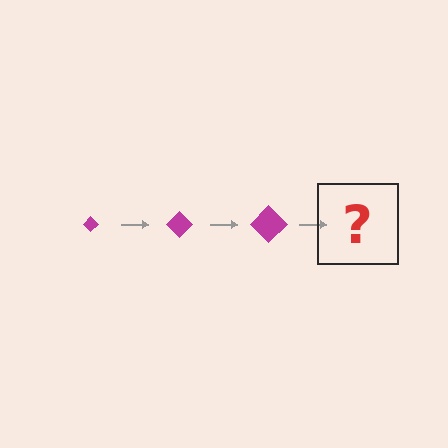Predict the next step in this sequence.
The next step is a magenta diamond, larger than the previous one.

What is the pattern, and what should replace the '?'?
The pattern is that the diamond gets progressively larger each step. The '?' should be a magenta diamond, larger than the previous one.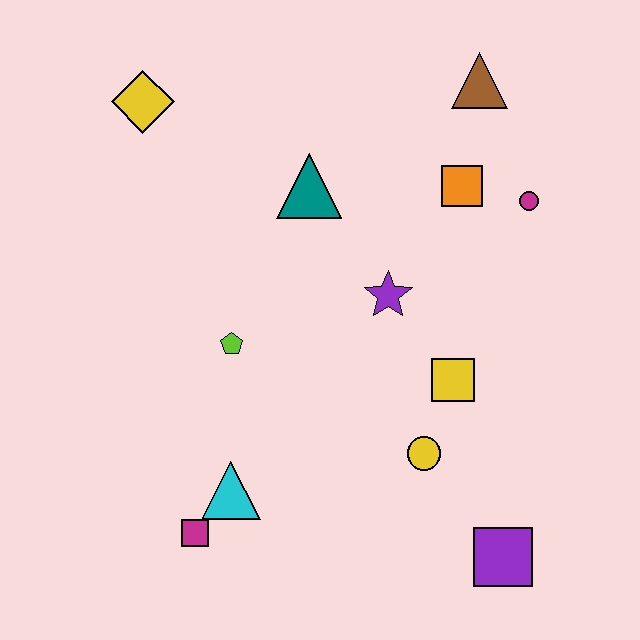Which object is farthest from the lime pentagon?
The brown triangle is farthest from the lime pentagon.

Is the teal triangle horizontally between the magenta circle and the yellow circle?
No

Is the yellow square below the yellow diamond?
Yes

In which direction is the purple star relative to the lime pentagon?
The purple star is to the right of the lime pentagon.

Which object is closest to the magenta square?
The cyan triangle is closest to the magenta square.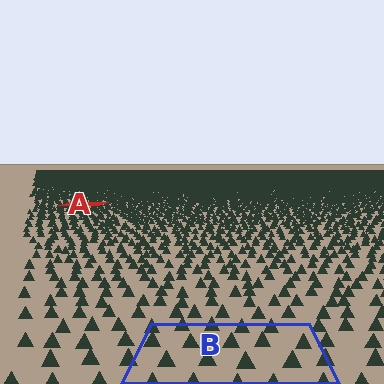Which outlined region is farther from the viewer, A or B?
Region A is farther from the viewer — the texture elements inside it appear smaller and more densely packed.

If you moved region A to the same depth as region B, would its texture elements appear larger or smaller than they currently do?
They would appear larger. At a closer depth, the same texture elements are projected at a bigger on-screen size.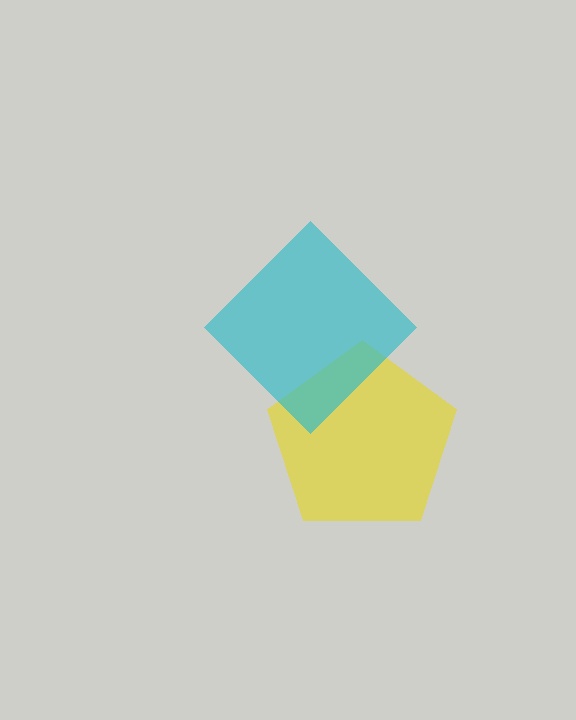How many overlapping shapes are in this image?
There are 2 overlapping shapes in the image.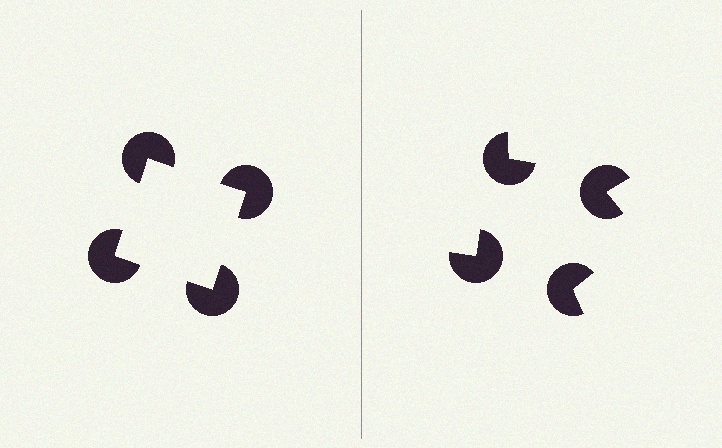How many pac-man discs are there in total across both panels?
8 — 4 on each side.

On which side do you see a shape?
An illusory square appears on the left side. On the right side the wedge cuts are rotated, so no coherent shape forms.